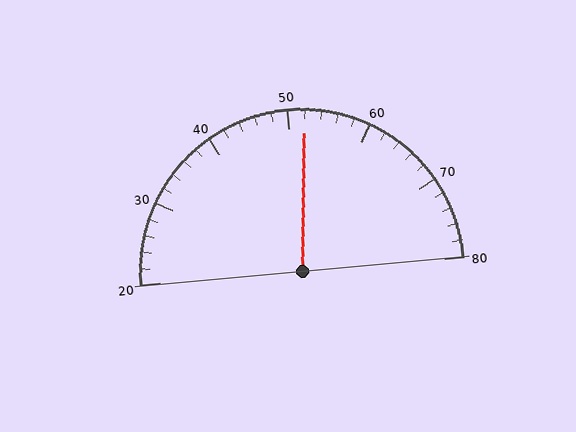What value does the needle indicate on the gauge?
The needle indicates approximately 52.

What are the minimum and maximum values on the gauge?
The gauge ranges from 20 to 80.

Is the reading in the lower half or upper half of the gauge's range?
The reading is in the upper half of the range (20 to 80).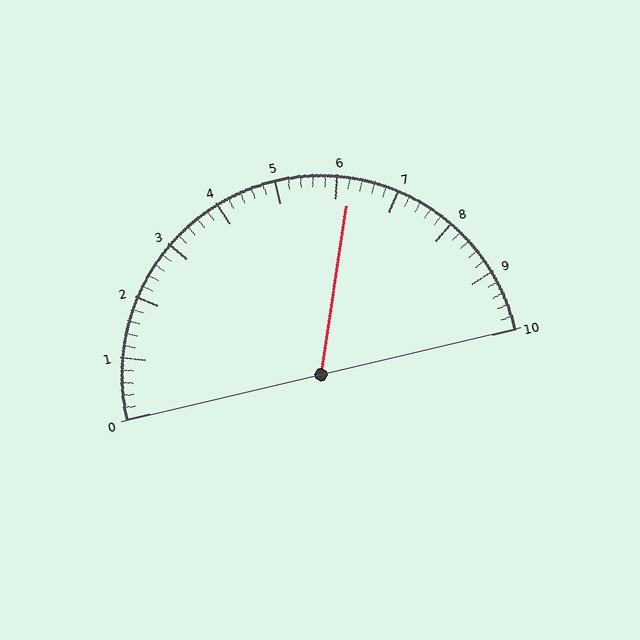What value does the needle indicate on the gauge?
The needle indicates approximately 6.2.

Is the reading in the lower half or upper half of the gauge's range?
The reading is in the upper half of the range (0 to 10).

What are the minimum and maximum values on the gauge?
The gauge ranges from 0 to 10.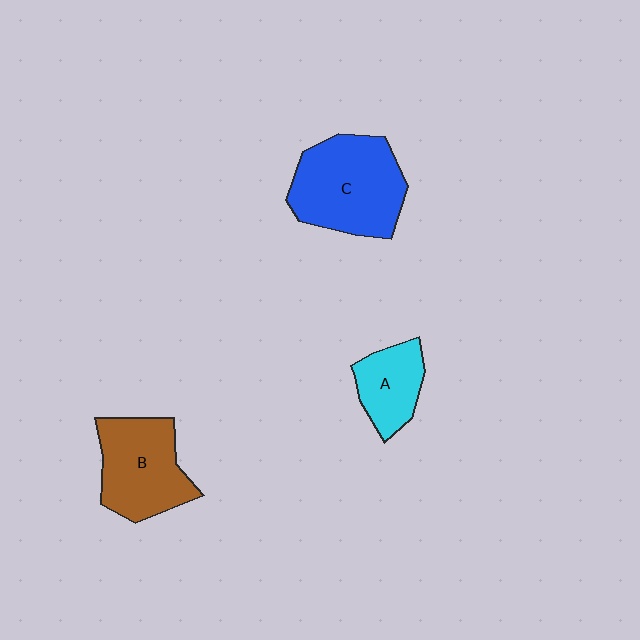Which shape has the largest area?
Shape C (blue).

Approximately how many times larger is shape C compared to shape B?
Approximately 1.2 times.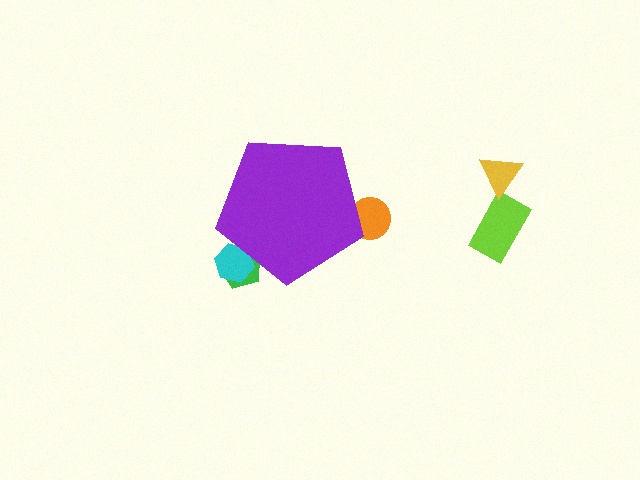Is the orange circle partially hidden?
Yes, the orange circle is partially hidden behind the purple pentagon.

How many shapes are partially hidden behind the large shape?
3 shapes are partially hidden.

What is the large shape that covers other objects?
A purple pentagon.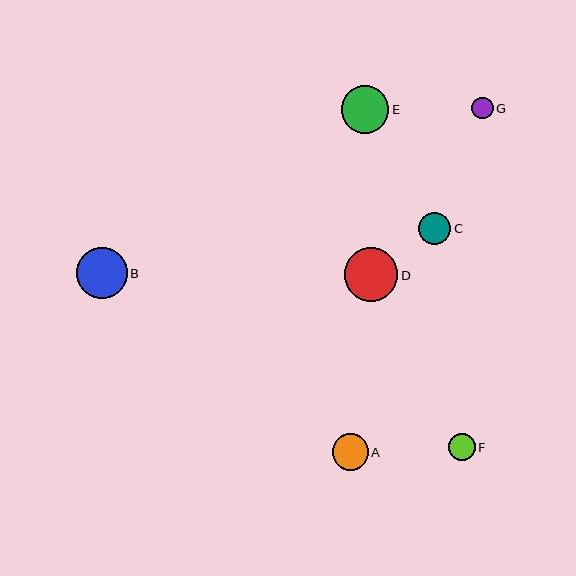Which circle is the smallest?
Circle G is the smallest with a size of approximately 21 pixels.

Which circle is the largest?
Circle D is the largest with a size of approximately 53 pixels.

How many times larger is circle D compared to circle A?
Circle D is approximately 1.5 times the size of circle A.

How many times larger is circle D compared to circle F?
Circle D is approximately 2.0 times the size of circle F.